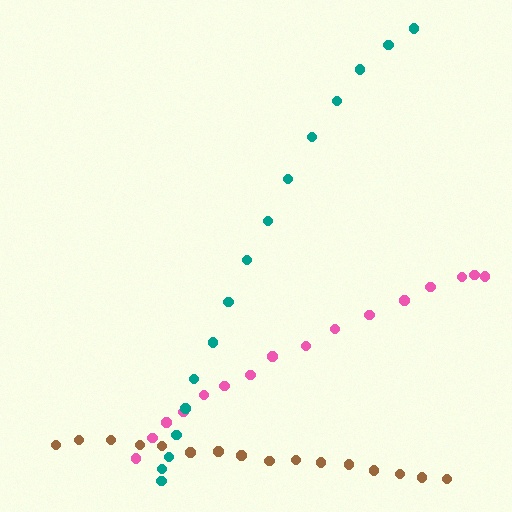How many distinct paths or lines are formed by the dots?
There are 3 distinct paths.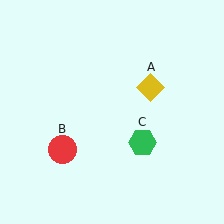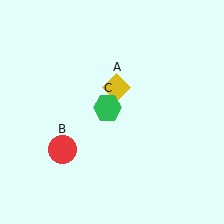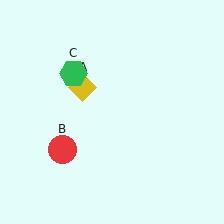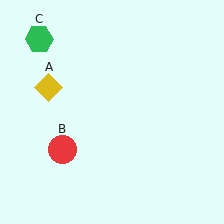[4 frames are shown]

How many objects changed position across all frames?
2 objects changed position: yellow diamond (object A), green hexagon (object C).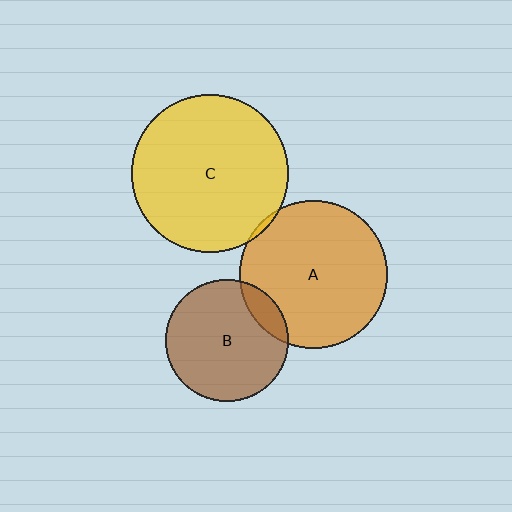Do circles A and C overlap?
Yes.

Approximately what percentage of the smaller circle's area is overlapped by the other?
Approximately 5%.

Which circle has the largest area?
Circle C (yellow).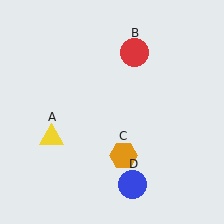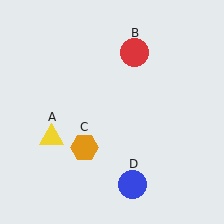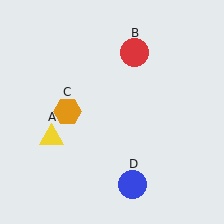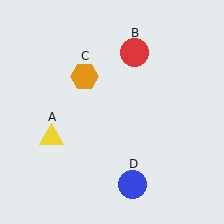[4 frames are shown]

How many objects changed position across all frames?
1 object changed position: orange hexagon (object C).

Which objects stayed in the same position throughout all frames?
Yellow triangle (object A) and red circle (object B) and blue circle (object D) remained stationary.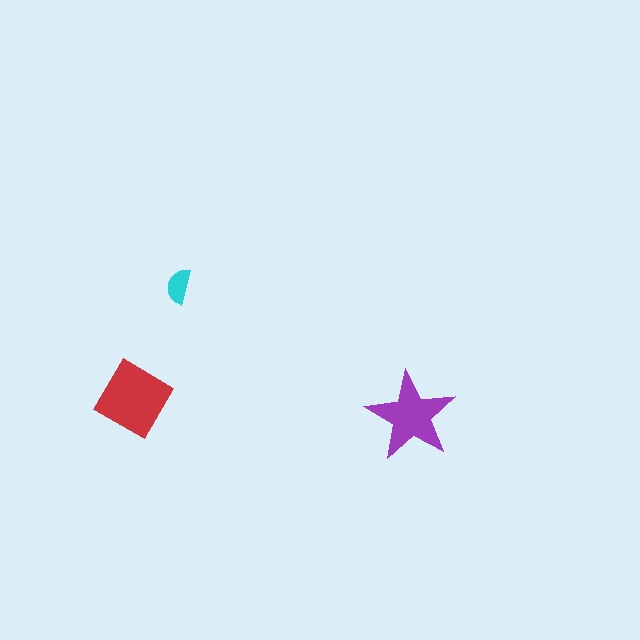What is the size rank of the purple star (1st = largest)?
2nd.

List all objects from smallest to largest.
The cyan semicircle, the purple star, the red diamond.